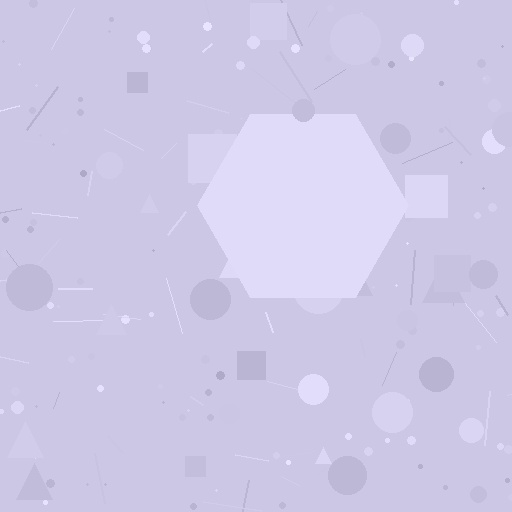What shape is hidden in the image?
A hexagon is hidden in the image.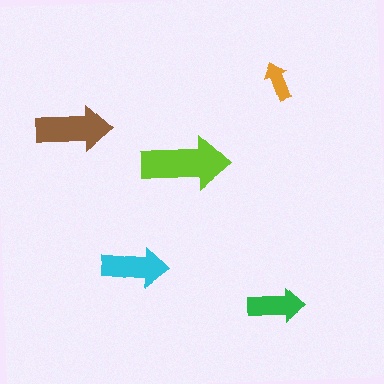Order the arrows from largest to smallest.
the lime one, the brown one, the cyan one, the green one, the orange one.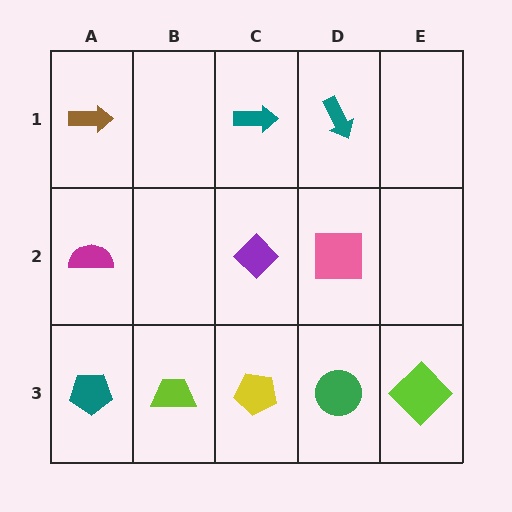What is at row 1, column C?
A teal arrow.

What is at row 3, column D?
A green circle.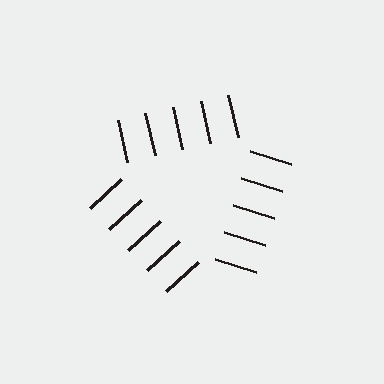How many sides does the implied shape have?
3 sides — the line-ends trace a triangle.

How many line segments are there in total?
15 — 5 along each of the 3 edges.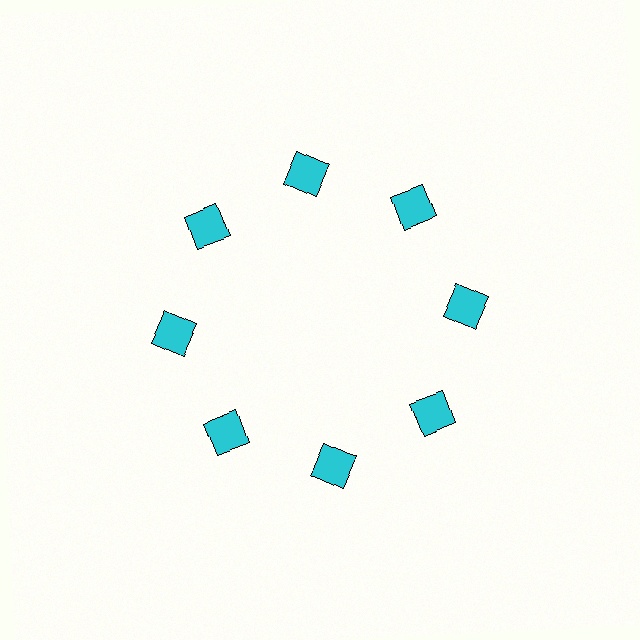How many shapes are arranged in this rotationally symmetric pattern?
There are 8 shapes, arranged in 8 groups of 1.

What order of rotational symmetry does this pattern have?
This pattern has 8-fold rotational symmetry.